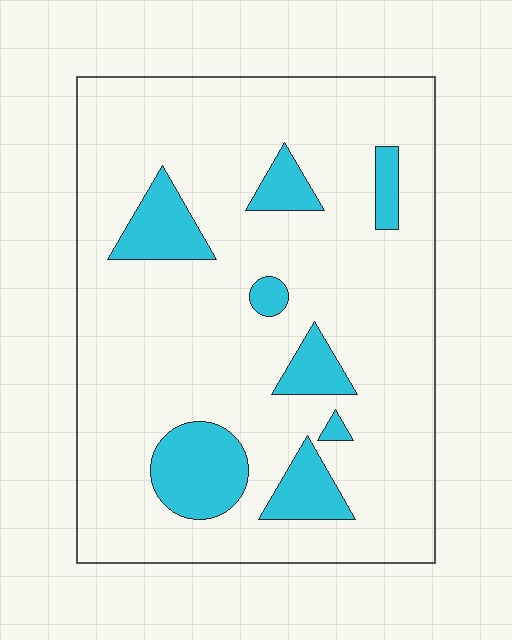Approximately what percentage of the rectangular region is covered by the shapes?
Approximately 15%.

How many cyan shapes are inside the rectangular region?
8.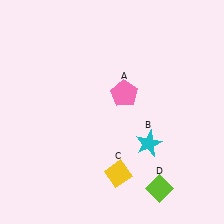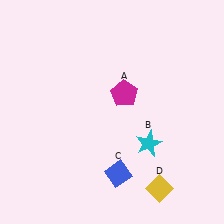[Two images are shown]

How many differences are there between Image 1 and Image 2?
There are 3 differences between the two images.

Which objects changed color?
A changed from pink to magenta. C changed from yellow to blue. D changed from lime to yellow.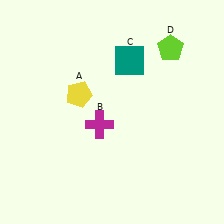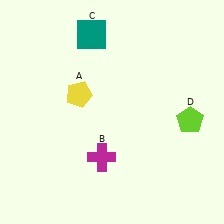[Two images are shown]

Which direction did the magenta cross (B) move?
The magenta cross (B) moved down.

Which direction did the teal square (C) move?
The teal square (C) moved left.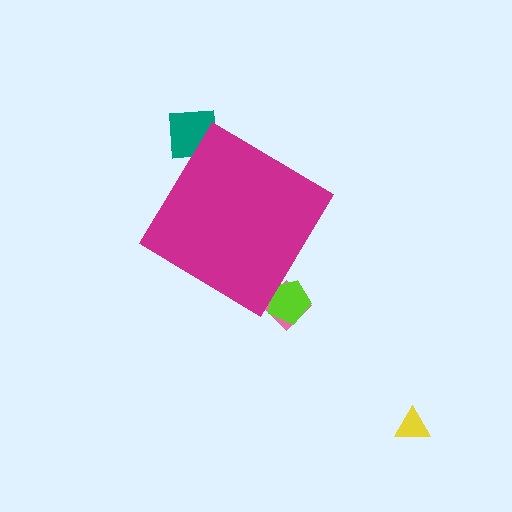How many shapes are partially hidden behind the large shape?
3 shapes are partially hidden.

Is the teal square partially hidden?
Yes, the teal square is partially hidden behind the magenta diamond.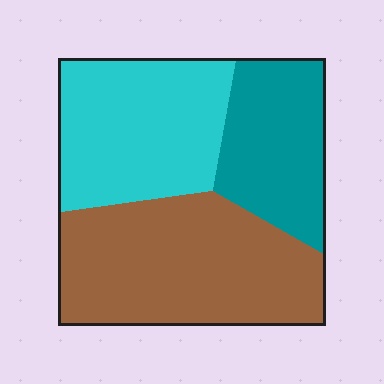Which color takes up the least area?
Teal, at roughly 25%.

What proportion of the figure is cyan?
Cyan takes up about one third (1/3) of the figure.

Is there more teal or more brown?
Brown.